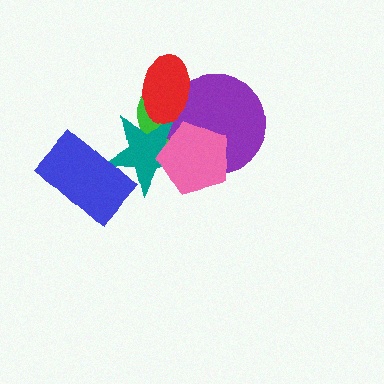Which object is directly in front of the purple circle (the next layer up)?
The teal star is directly in front of the purple circle.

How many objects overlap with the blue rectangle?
1 object overlaps with the blue rectangle.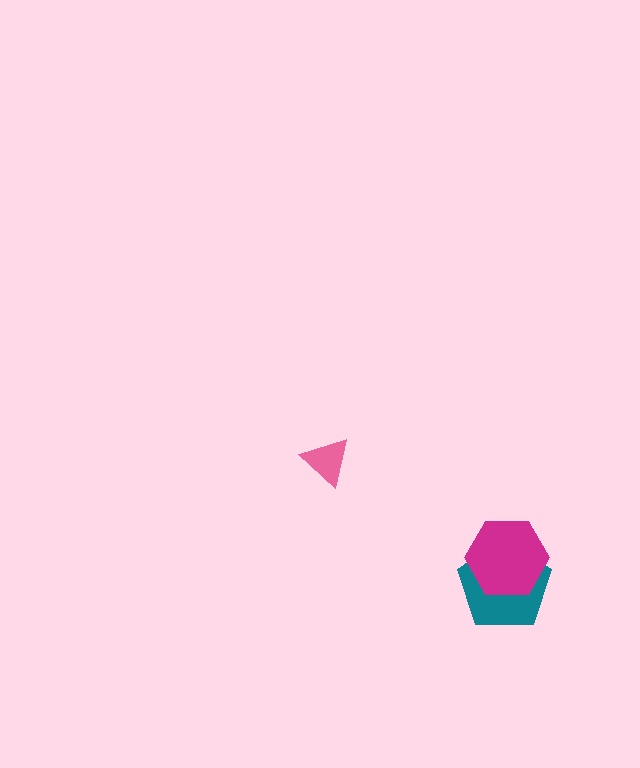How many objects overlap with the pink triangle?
0 objects overlap with the pink triangle.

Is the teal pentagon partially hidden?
Yes, it is partially covered by another shape.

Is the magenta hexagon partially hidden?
No, no other shape covers it.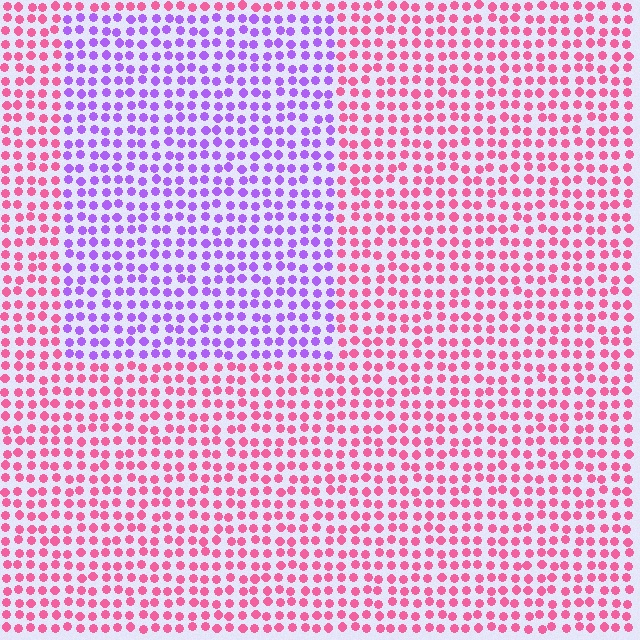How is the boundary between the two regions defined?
The boundary is defined purely by a slight shift in hue (about 63 degrees). Spacing, size, and orientation are identical on both sides.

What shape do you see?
I see a rectangle.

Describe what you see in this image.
The image is filled with small pink elements in a uniform arrangement. A rectangle-shaped region is visible where the elements are tinted to a slightly different hue, forming a subtle color boundary.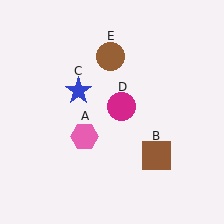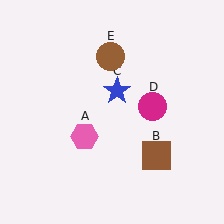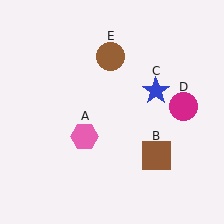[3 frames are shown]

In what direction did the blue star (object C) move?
The blue star (object C) moved right.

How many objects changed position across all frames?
2 objects changed position: blue star (object C), magenta circle (object D).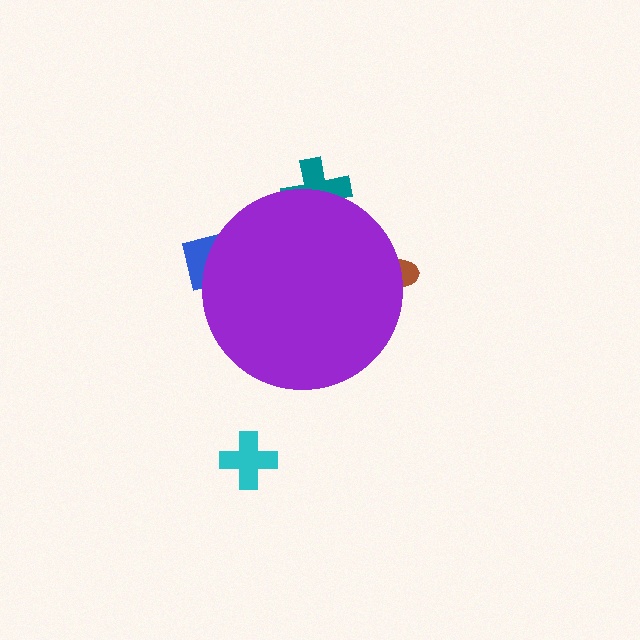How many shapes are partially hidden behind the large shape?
3 shapes are partially hidden.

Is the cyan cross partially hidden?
No, the cyan cross is fully visible.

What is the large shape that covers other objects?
A purple circle.